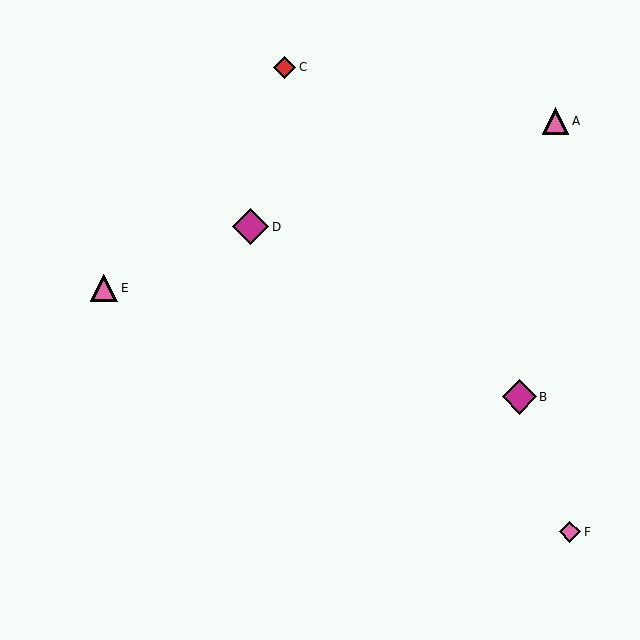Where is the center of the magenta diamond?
The center of the magenta diamond is at (251, 227).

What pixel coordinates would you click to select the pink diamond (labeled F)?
Click at (570, 532) to select the pink diamond F.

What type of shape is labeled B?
Shape B is a magenta diamond.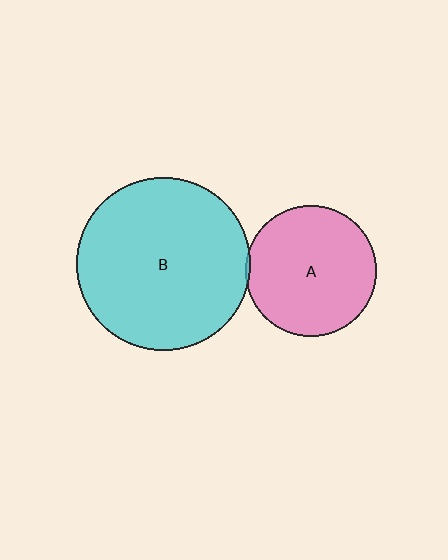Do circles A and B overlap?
Yes.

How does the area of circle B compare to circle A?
Approximately 1.7 times.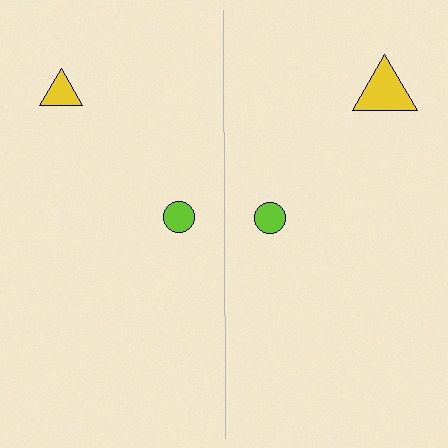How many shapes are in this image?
There are 4 shapes in this image.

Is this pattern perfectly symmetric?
No, the pattern is not perfectly symmetric. The yellow triangle on the right side has a different size than its mirror counterpart.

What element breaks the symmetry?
The yellow triangle on the right side has a different size than its mirror counterpart.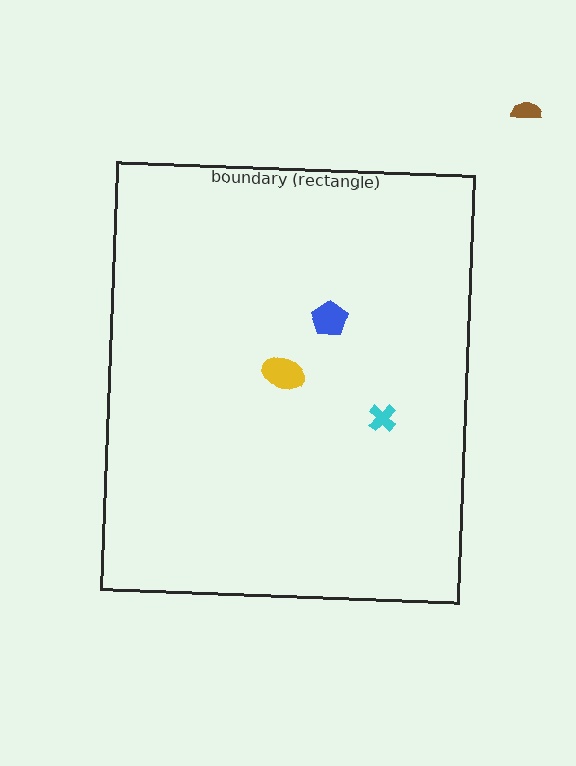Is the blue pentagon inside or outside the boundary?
Inside.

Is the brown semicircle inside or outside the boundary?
Outside.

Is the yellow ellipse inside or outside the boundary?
Inside.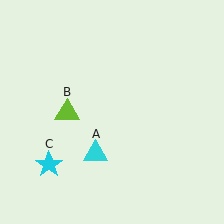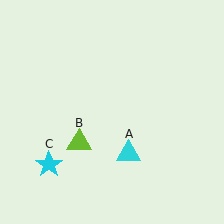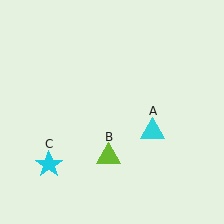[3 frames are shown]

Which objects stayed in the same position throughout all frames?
Cyan star (object C) remained stationary.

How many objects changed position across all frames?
2 objects changed position: cyan triangle (object A), lime triangle (object B).